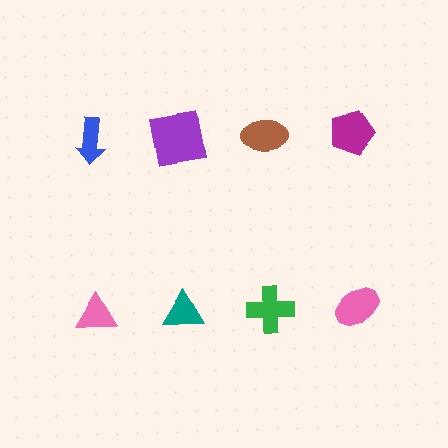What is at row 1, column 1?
A blue arrow.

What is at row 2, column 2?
A teal triangle.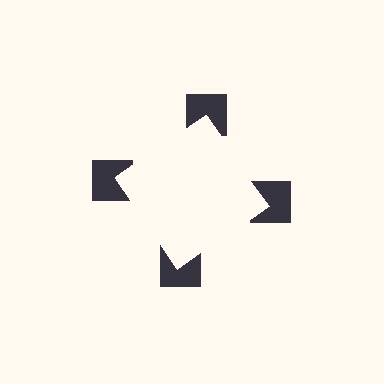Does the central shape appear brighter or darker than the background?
It typically appears slightly brighter than the background, even though no actual brightness change is drawn.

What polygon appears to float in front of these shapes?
An illusory square — its edges are inferred from the aligned wedge cuts in the notched squares, not physically drawn.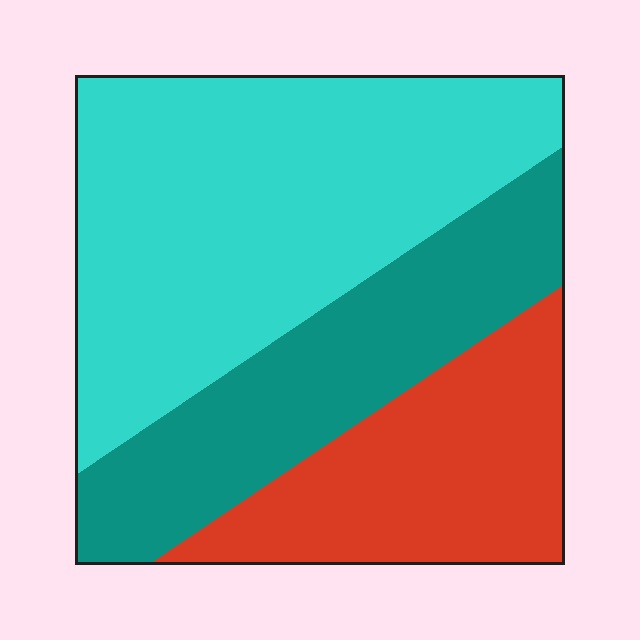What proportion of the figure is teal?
Teal covers 28% of the figure.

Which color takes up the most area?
Cyan, at roughly 50%.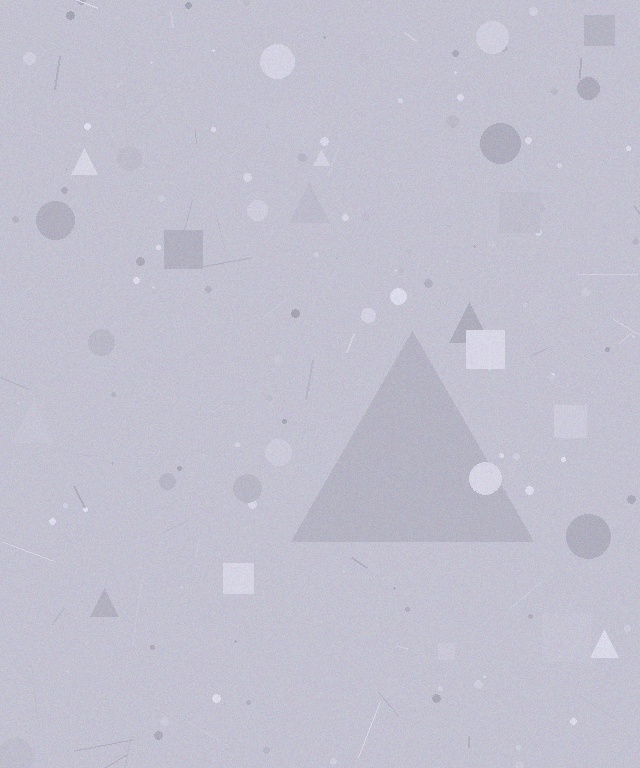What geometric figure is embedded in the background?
A triangle is embedded in the background.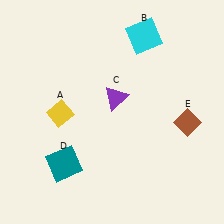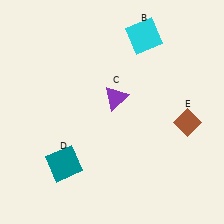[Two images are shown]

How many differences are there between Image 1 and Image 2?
There is 1 difference between the two images.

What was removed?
The yellow diamond (A) was removed in Image 2.